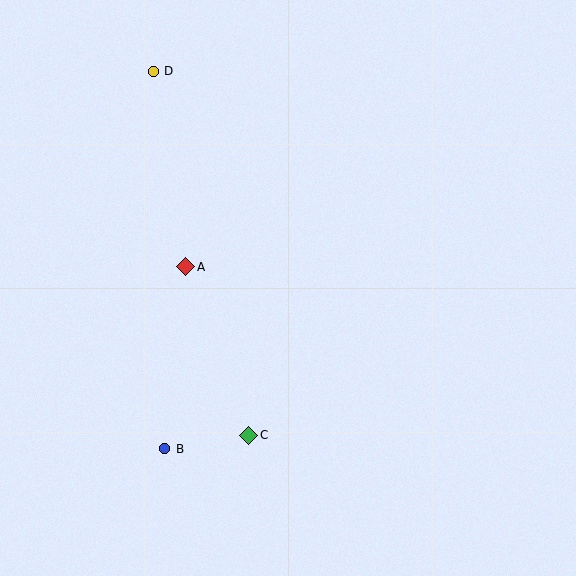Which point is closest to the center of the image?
Point A at (186, 267) is closest to the center.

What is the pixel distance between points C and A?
The distance between C and A is 180 pixels.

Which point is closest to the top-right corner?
Point D is closest to the top-right corner.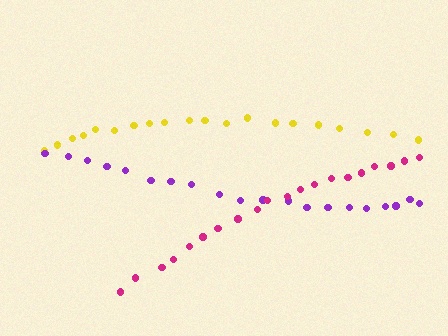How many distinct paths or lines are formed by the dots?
There are 3 distinct paths.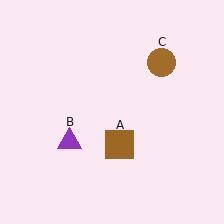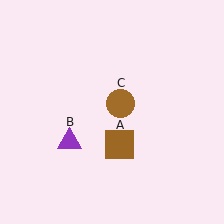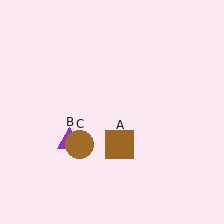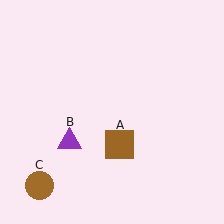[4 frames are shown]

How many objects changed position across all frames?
1 object changed position: brown circle (object C).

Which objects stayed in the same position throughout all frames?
Brown square (object A) and purple triangle (object B) remained stationary.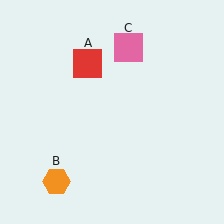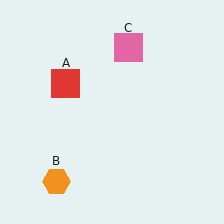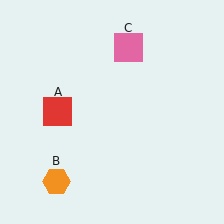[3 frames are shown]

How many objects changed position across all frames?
1 object changed position: red square (object A).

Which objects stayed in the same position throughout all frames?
Orange hexagon (object B) and pink square (object C) remained stationary.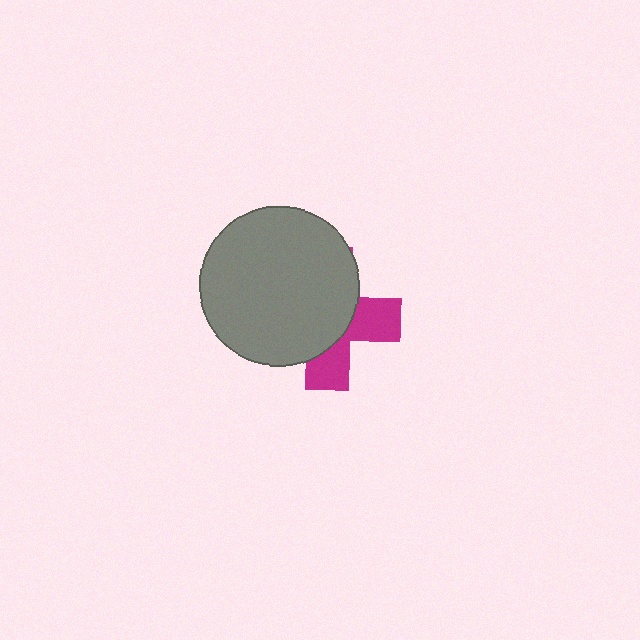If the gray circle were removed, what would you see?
You would see the complete magenta cross.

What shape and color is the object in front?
The object in front is a gray circle.